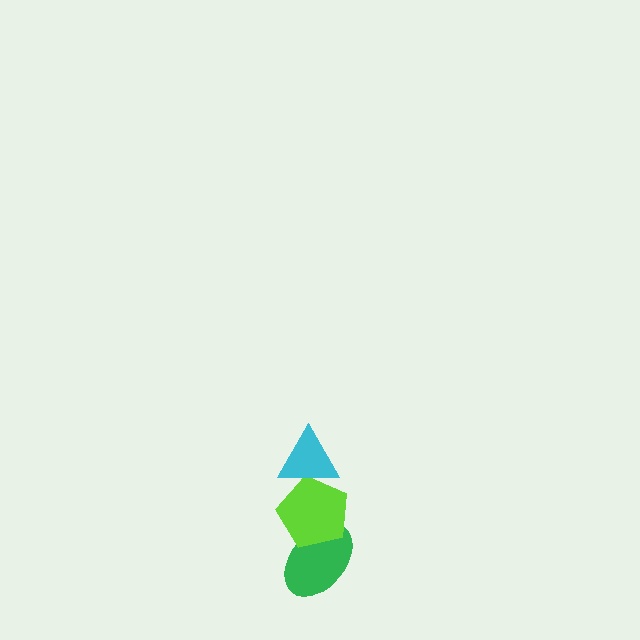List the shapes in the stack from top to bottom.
From top to bottom: the cyan triangle, the lime pentagon, the green ellipse.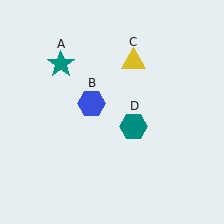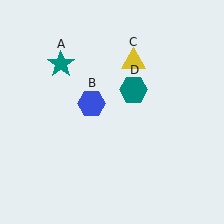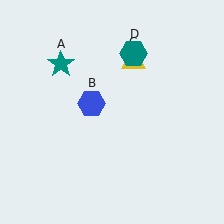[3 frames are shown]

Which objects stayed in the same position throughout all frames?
Teal star (object A) and blue hexagon (object B) and yellow triangle (object C) remained stationary.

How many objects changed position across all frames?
1 object changed position: teal hexagon (object D).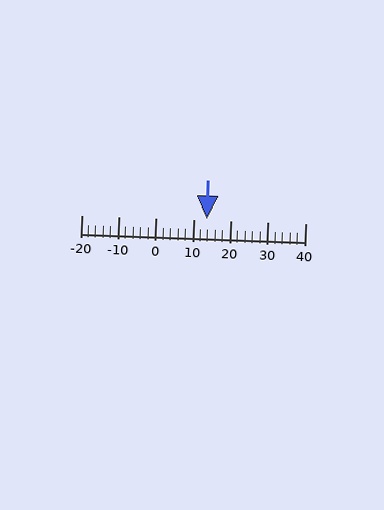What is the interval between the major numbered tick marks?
The major tick marks are spaced 10 units apart.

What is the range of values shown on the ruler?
The ruler shows values from -20 to 40.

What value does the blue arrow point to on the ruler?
The blue arrow points to approximately 14.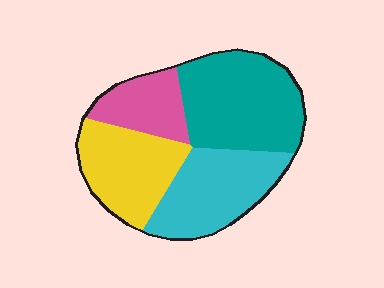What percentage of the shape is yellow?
Yellow covers around 25% of the shape.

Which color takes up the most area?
Teal, at roughly 35%.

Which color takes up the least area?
Pink, at roughly 15%.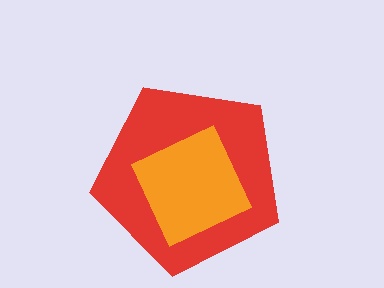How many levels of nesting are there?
2.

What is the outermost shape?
The red pentagon.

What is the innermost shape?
The orange diamond.